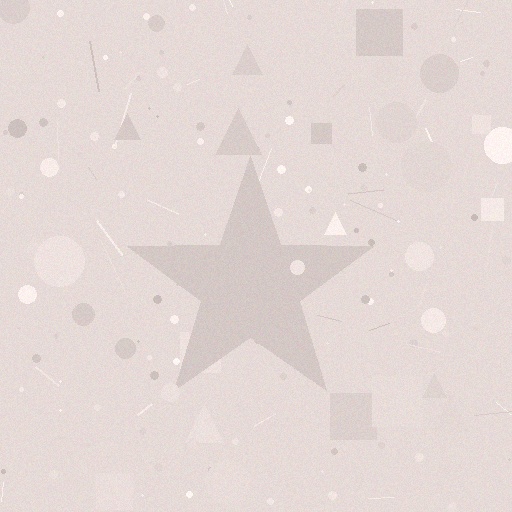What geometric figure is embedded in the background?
A star is embedded in the background.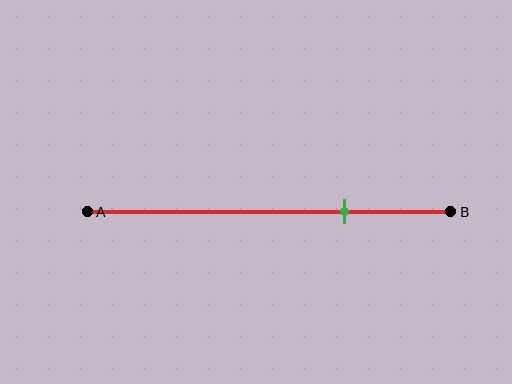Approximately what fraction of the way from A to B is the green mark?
The green mark is approximately 70% of the way from A to B.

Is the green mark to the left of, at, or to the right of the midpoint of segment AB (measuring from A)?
The green mark is to the right of the midpoint of segment AB.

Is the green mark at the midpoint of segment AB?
No, the mark is at about 70% from A, not at the 50% midpoint.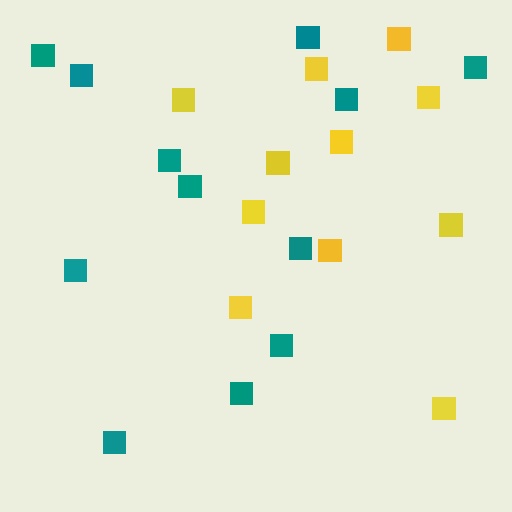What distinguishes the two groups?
There are 2 groups: one group of yellow squares (11) and one group of teal squares (12).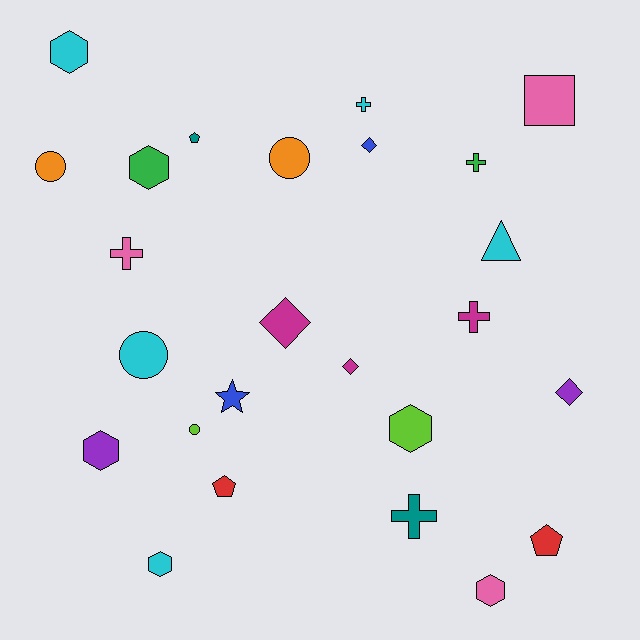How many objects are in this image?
There are 25 objects.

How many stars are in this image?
There is 1 star.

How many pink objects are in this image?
There are 3 pink objects.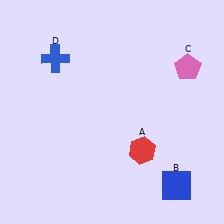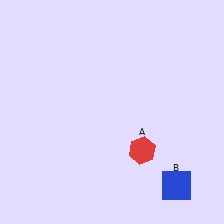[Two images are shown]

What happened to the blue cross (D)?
The blue cross (D) was removed in Image 2. It was in the top-left area of Image 1.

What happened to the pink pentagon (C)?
The pink pentagon (C) was removed in Image 2. It was in the top-right area of Image 1.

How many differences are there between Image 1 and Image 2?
There are 2 differences between the two images.